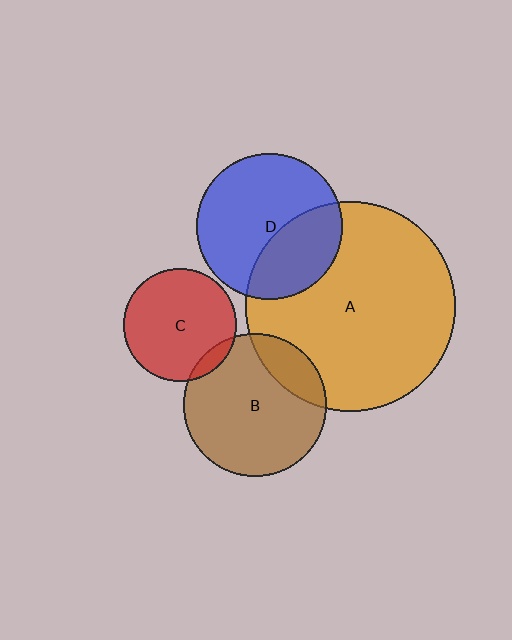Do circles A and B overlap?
Yes.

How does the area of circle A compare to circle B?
Approximately 2.1 times.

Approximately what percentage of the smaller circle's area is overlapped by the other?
Approximately 20%.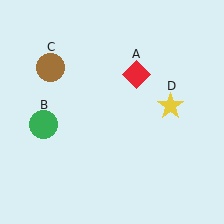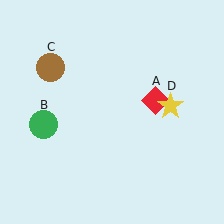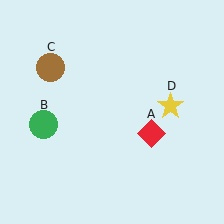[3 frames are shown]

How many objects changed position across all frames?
1 object changed position: red diamond (object A).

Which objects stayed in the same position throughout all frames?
Green circle (object B) and brown circle (object C) and yellow star (object D) remained stationary.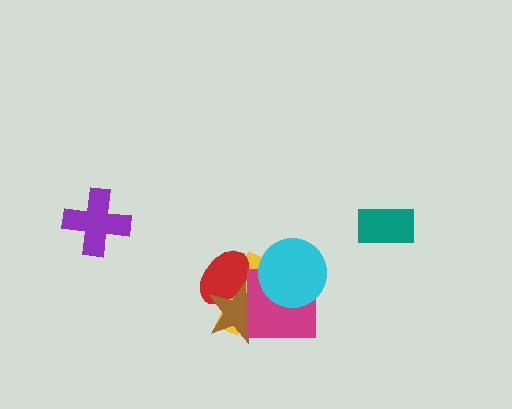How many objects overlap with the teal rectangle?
0 objects overlap with the teal rectangle.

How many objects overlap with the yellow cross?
4 objects overlap with the yellow cross.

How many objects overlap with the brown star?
3 objects overlap with the brown star.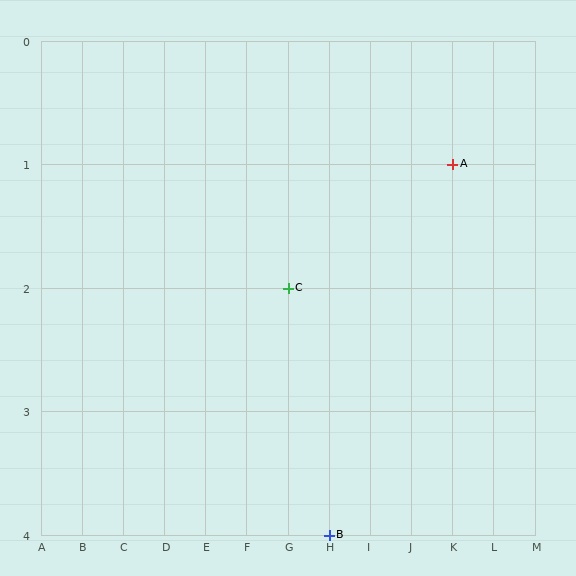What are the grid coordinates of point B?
Point B is at grid coordinates (H, 4).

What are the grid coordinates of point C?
Point C is at grid coordinates (G, 2).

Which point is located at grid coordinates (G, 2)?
Point C is at (G, 2).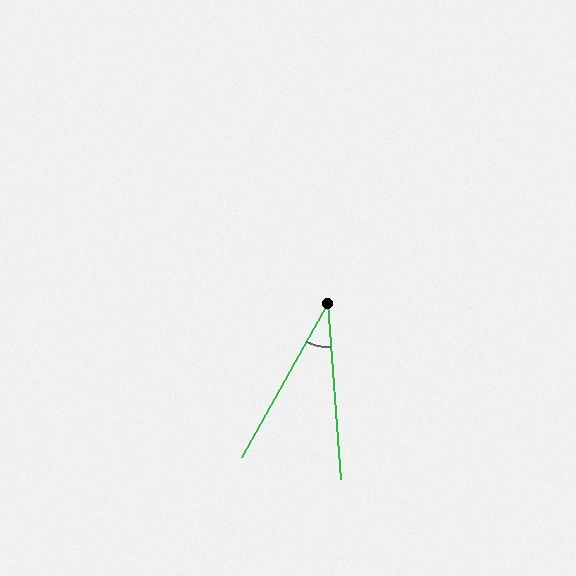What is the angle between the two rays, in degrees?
Approximately 33 degrees.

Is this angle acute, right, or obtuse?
It is acute.